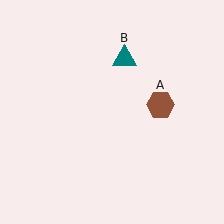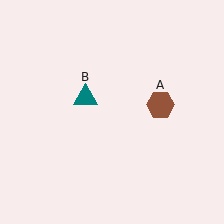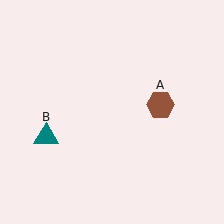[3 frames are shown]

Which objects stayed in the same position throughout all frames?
Brown hexagon (object A) remained stationary.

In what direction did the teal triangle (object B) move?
The teal triangle (object B) moved down and to the left.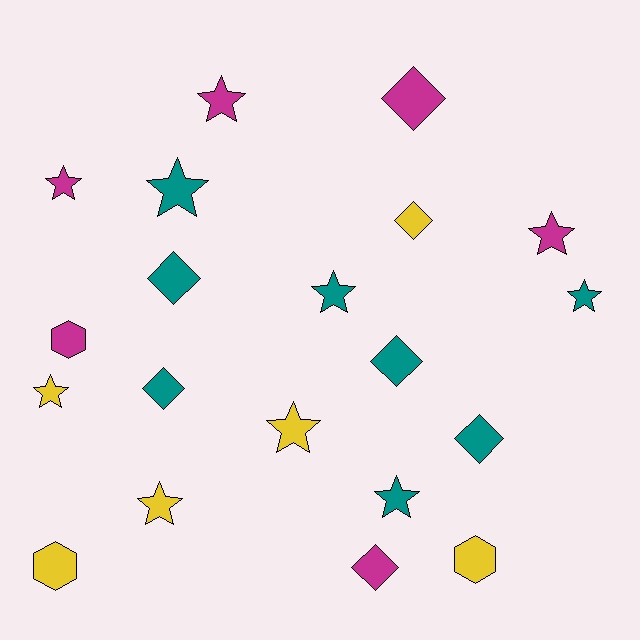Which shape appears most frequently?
Star, with 10 objects.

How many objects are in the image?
There are 20 objects.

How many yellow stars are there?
There are 3 yellow stars.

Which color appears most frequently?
Teal, with 8 objects.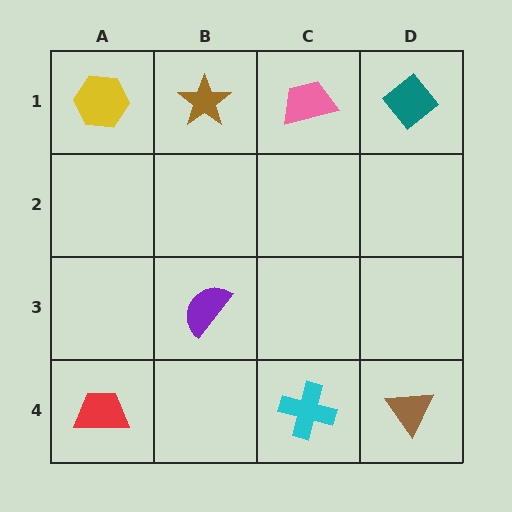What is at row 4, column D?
A brown triangle.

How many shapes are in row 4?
3 shapes.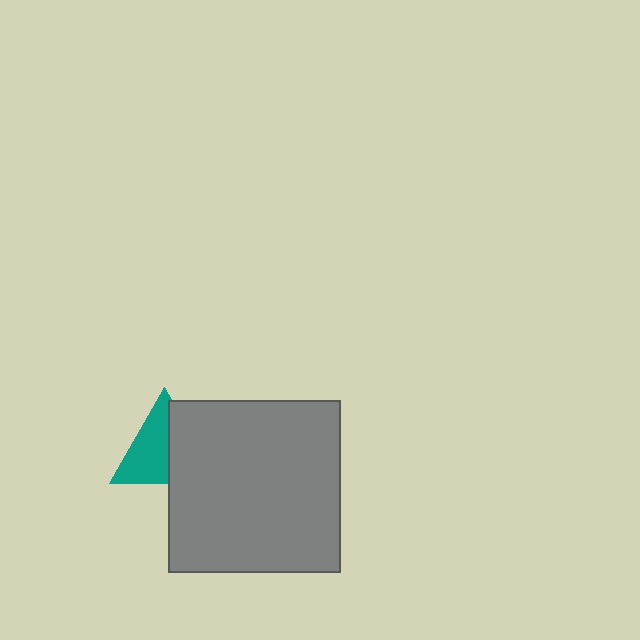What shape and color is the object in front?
The object in front is a gray square.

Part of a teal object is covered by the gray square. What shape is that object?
It is a triangle.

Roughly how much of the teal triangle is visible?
About half of it is visible (roughly 56%).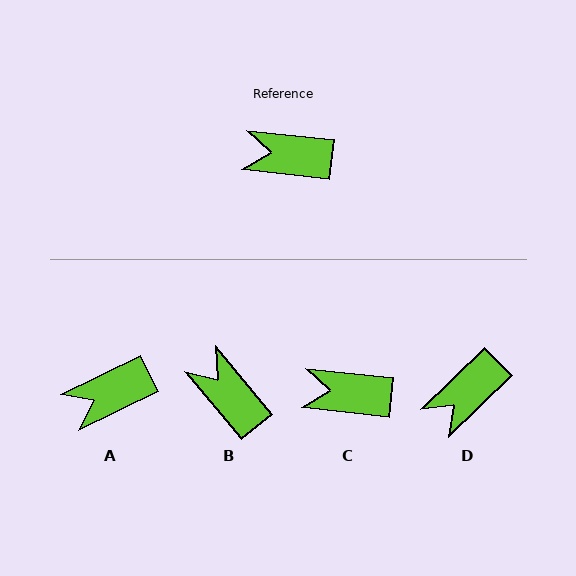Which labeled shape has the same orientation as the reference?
C.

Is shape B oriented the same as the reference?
No, it is off by about 44 degrees.